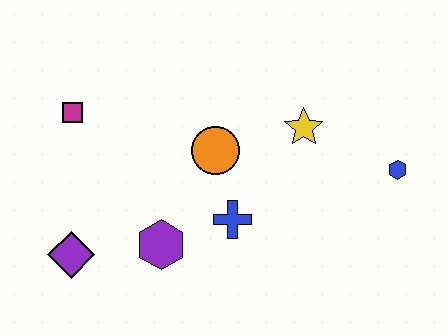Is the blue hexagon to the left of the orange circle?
No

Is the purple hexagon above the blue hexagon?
No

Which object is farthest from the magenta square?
The blue hexagon is farthest from the magenta square.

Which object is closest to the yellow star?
The orange circle is closest to the yellow star.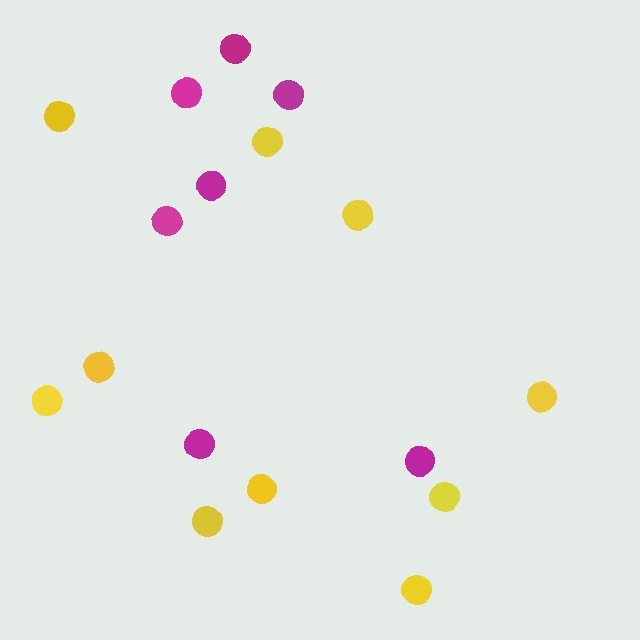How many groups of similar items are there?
There are 2 groups: one group of yellow circles (10) and one group of magenta circles (7).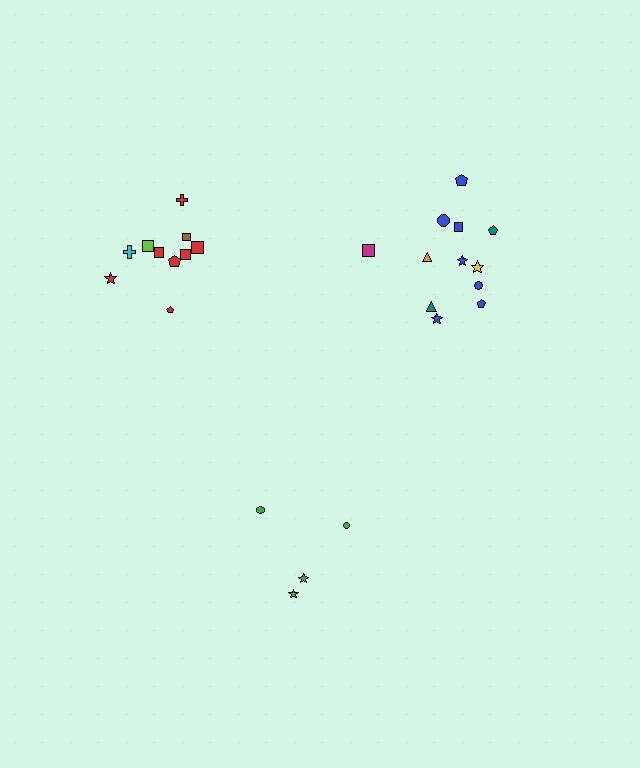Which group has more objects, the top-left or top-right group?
The top-right group.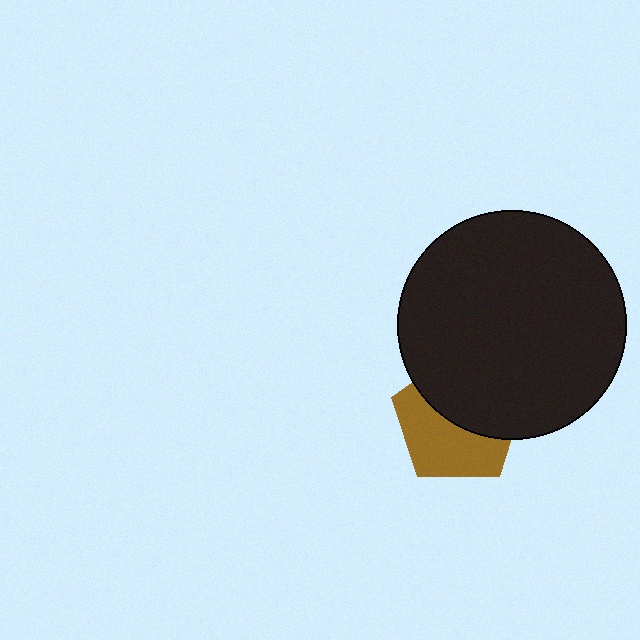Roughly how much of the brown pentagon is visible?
About half of it is visible (roughly 50%).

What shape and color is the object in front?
The object in front is a black circle.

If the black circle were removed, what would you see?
You would see the complete brown pentagon.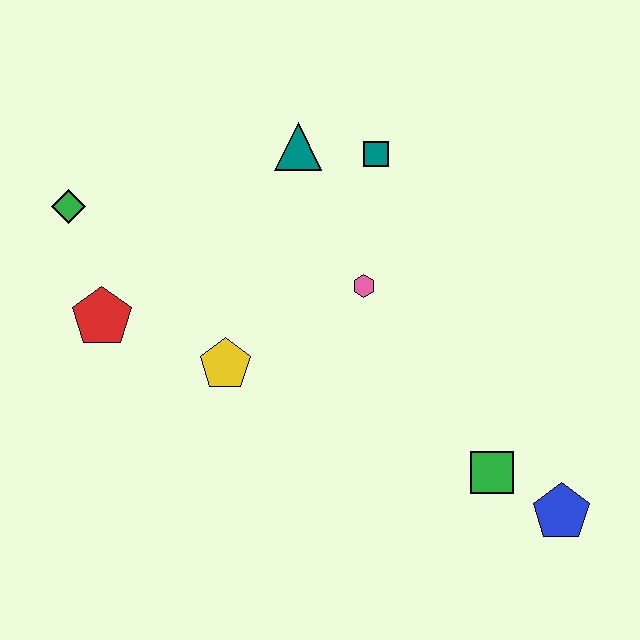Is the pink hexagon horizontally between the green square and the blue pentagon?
No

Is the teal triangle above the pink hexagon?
Yes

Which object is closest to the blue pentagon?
The green square is closest to the blue pentagon.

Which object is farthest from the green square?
The green diamond is farthest from the green square.